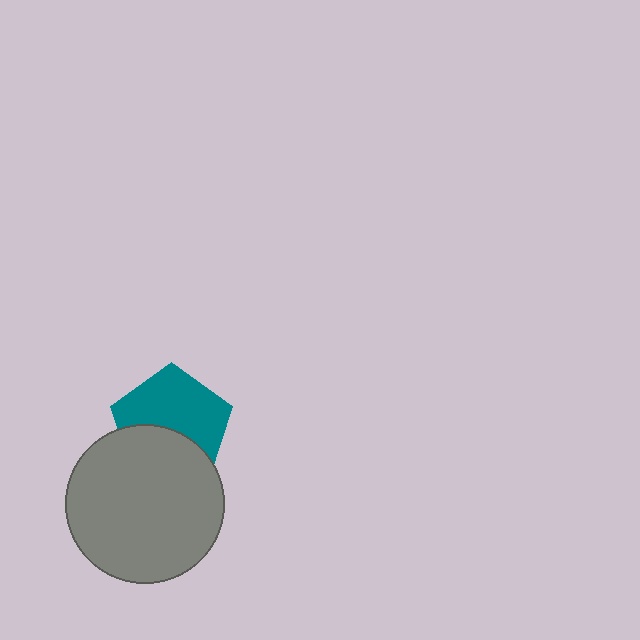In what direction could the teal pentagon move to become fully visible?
The teal pentagon could move up. That would shift it out from behind the gray circle entirely.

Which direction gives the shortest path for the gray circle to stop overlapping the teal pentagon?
Moving down gives the shortest separation.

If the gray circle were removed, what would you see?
You would see the complete teal pentagon.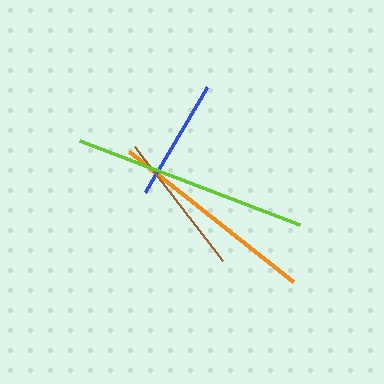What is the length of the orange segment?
The orange segment is approximately 209 pixels long.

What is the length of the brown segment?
The brown segment is approximately 144 pixels long.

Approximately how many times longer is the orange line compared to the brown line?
The orange line is approximately 1.5 times the length of the brown line.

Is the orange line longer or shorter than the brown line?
The orange line is longer than the brown line.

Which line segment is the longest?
The lime line is the longest at approximately 236 pixels.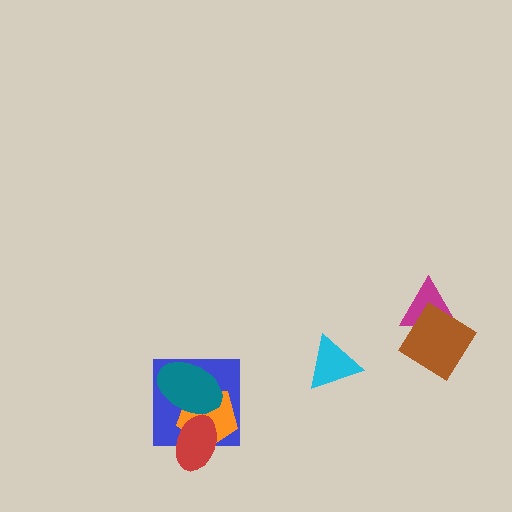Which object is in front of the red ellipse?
The teal ellipse is in front of the red ellipse.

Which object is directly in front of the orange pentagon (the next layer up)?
The red ellipse is directly in front of the orange pentagon.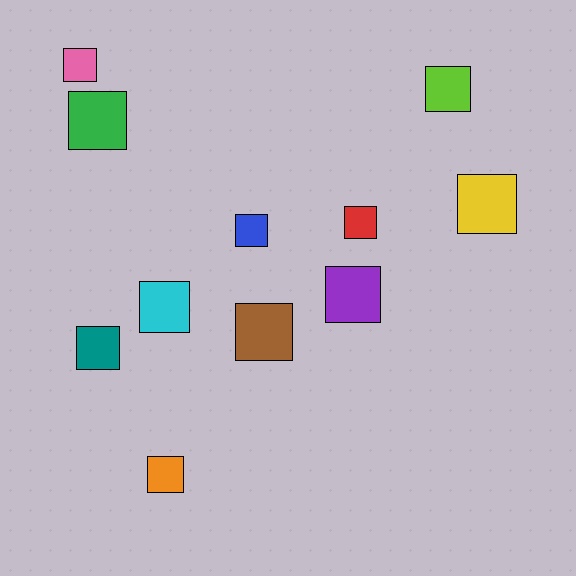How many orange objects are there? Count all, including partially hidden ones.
There is 1 orange object.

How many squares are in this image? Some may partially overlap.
There are 11 squares.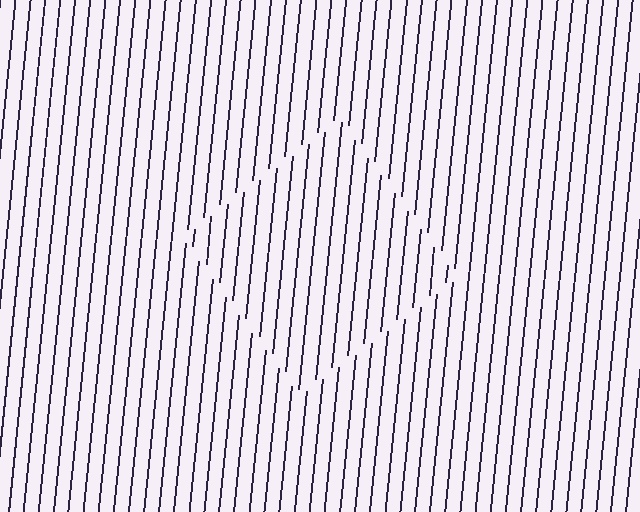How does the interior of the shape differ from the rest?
The interior of the shape contains the same grating, shifted by half a period — the contour is defined by the phase discontinuity where line-ends from the inner and outer gratings abut.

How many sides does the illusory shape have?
4 sides — the line-ends trace a square.